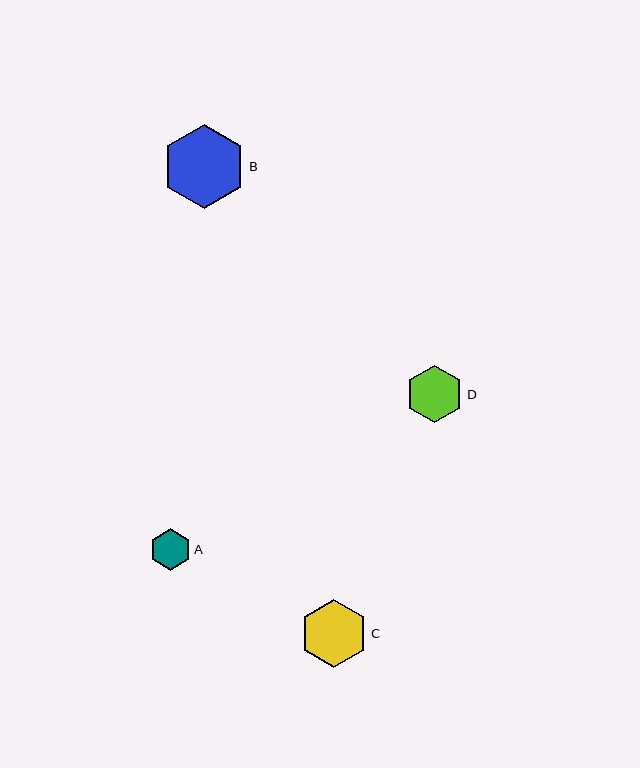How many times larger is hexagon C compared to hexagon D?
Hexagon C is approximately 1.2 times the size of hexagon D.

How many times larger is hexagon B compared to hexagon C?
Hexagon B is approximately 1.2 times the size of hexagon C.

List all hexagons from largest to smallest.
From largest to smallest: B, C, D, A.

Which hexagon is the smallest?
Hexagon A is the smallest with a size of approximately 41 pixels.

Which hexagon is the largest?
Hexagon B is the largest with a size of approximately 84 pixels.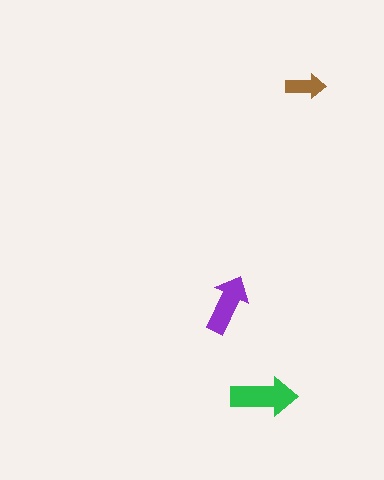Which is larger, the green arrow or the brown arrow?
The green one.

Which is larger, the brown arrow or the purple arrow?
The purple one.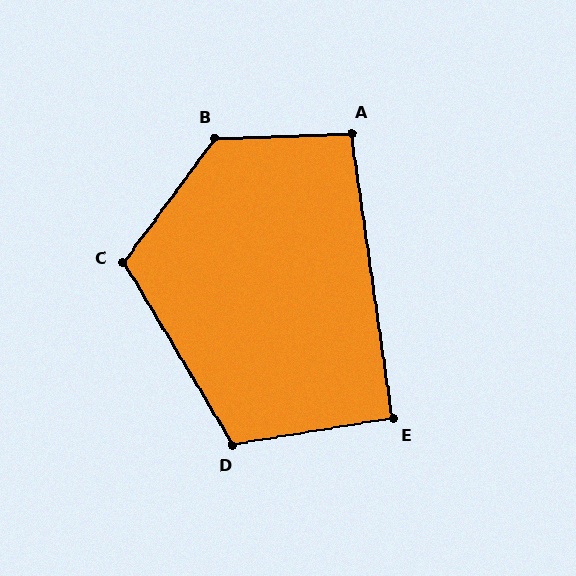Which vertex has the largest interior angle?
B, at approximately 128 degrees.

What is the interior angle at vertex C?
Approximately 113 degrees (obtuse).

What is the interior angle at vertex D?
Approximately 111 degrees (obtuse).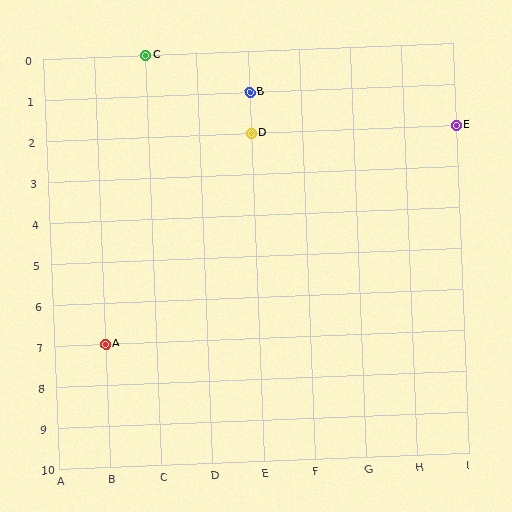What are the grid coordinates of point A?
Point A is at grid coordinates (B, 7).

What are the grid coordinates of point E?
Point E is at grid coordinates (I, 2).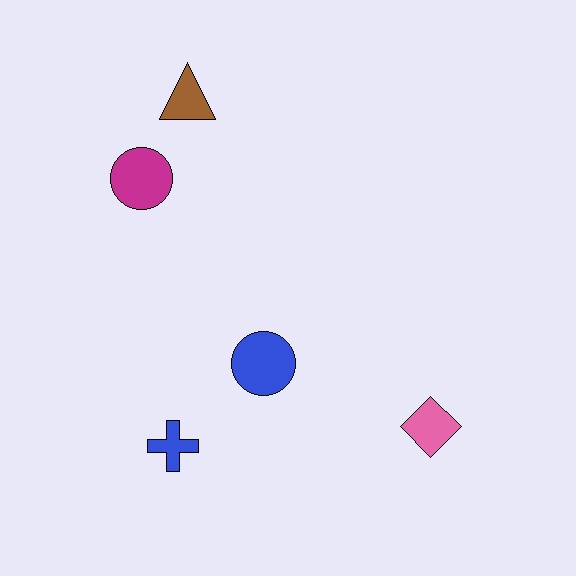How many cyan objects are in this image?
There are no cyan objects.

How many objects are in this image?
There are 5 objects.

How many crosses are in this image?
There is 1 cross.